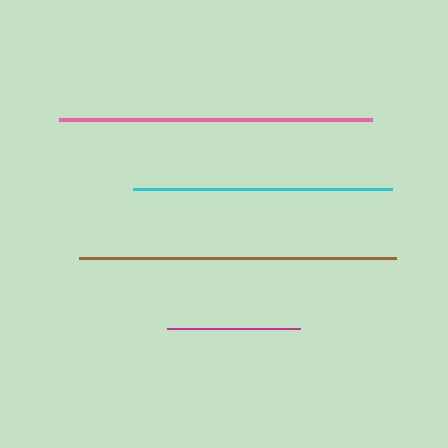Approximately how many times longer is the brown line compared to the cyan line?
The brown line is approximately 1.2 times the length of the cyan line.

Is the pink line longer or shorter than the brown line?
The brown line is longer than the pink line.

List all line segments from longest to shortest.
From longest to shortest: brown, pink, cyan, magenta.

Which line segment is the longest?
The brown line is the longest at approximately 317 pixels.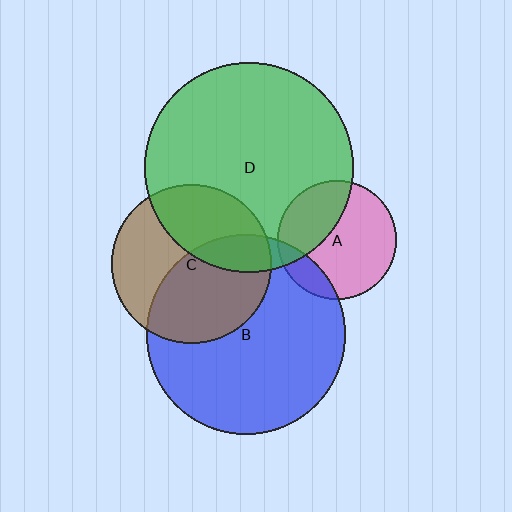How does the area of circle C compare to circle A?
Approximately 1.8 times.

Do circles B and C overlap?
Yes.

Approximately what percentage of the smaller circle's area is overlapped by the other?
Approximately 50%.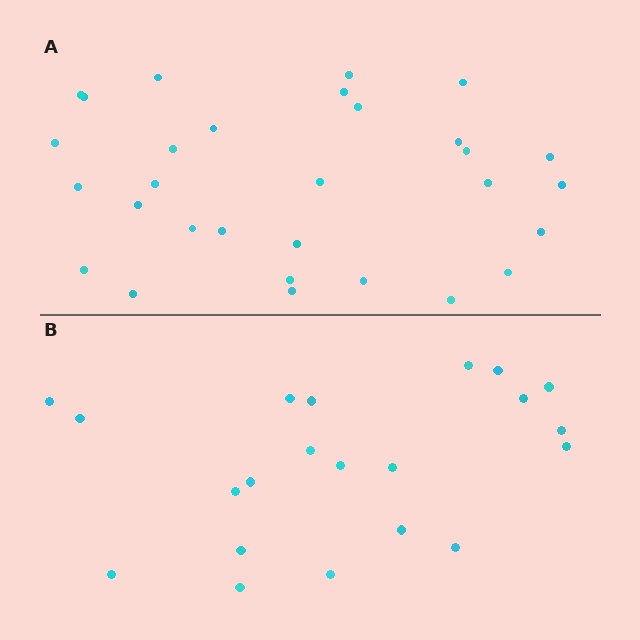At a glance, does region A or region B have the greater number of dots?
Region A (the top region) has more dots.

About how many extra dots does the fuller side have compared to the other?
Region A has roughly 8 or so more dots than region B.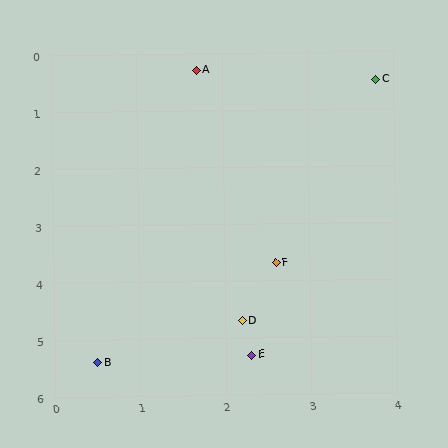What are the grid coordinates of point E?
Point E is at approximately (2.3, 5.3).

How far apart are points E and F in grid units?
Points E and F are about 1.6 grid units apart.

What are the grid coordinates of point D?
Point D is at approximately (2.2, 4.7).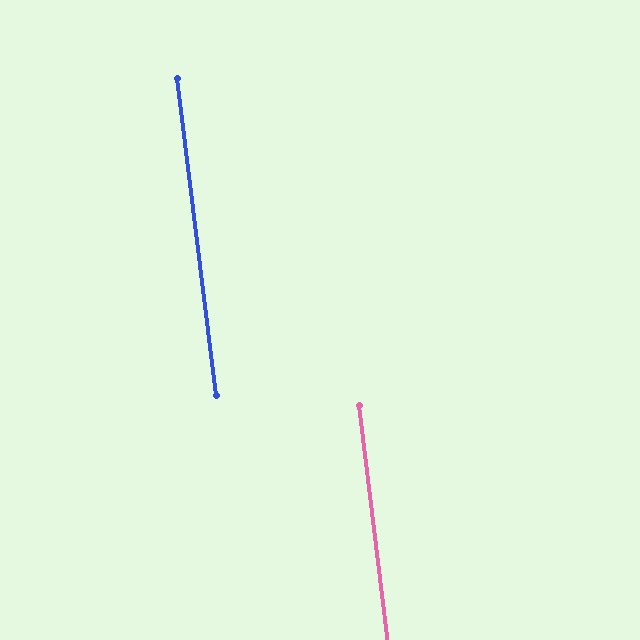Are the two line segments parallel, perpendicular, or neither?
Parallel — their directions differ by only 0.1°.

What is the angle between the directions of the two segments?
Approximately 0 degrees.